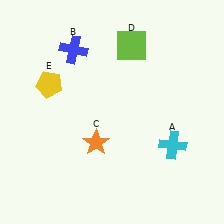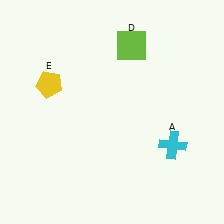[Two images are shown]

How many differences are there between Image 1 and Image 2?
There are 2 differences between the two images.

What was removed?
The orange star (C), the blue cross (B) were removed in Image 2.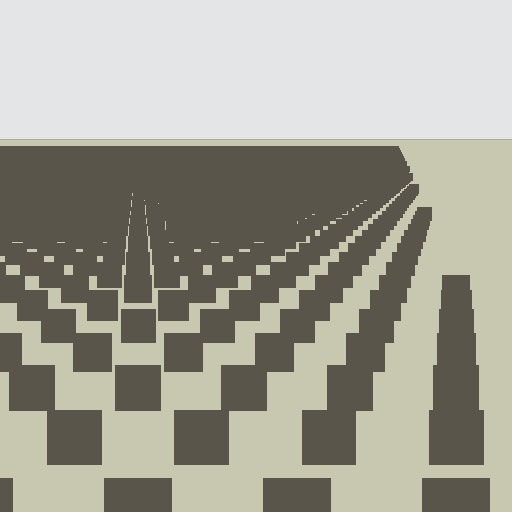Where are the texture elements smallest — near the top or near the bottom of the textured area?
Near the top.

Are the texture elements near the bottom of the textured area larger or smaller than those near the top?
Larger. Near the bottom, elements are closer to the viewer and appear at a bigger on-screen size.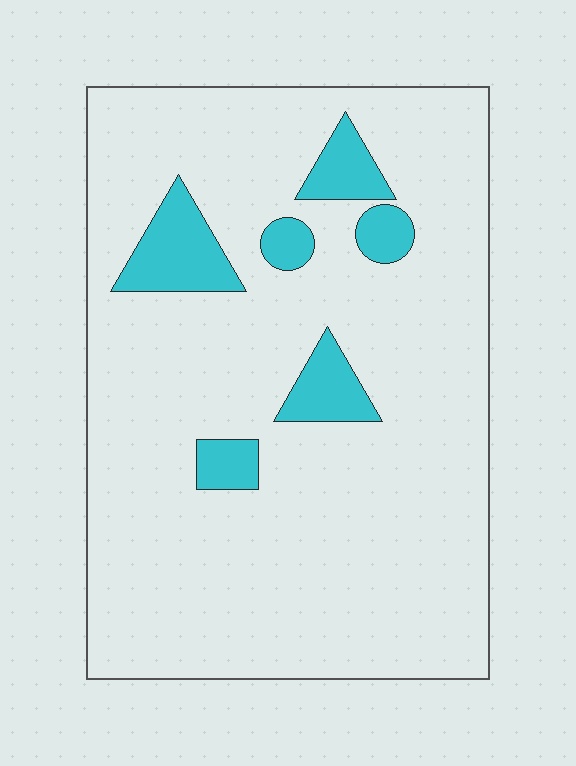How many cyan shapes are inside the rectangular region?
6.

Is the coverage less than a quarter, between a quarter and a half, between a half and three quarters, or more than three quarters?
Less than a quarter.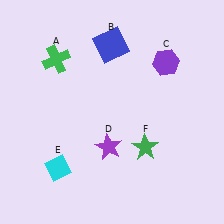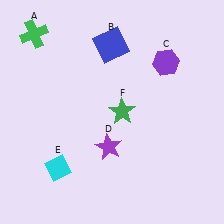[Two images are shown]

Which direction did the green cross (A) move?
The green cross (A) moved up.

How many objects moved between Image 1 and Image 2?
2 objects moved between the two images.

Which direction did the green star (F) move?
The green star (F) moved up.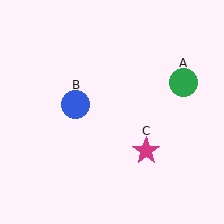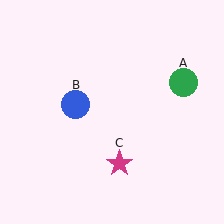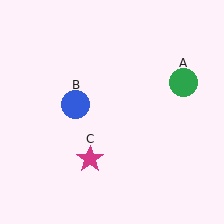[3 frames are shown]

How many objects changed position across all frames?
1 object changed position: magenta star (object C).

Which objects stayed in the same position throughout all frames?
Green circle (object A) and blue circle (object B) remained stationary.